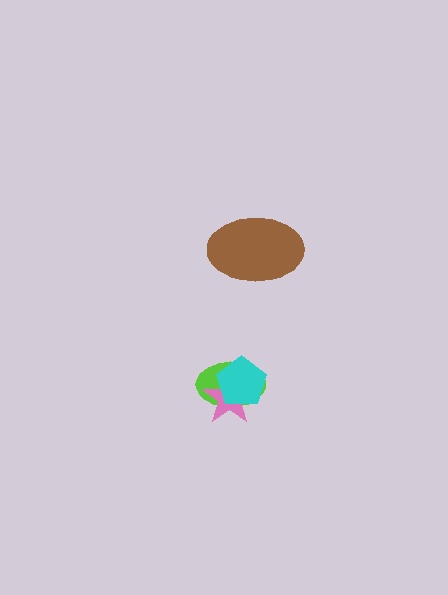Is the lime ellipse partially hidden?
Yes, it is partially covered by another shape.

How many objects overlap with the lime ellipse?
2 objects overlap with the lime ellipse.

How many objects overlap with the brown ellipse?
0 objects overlap with the brown ellipse.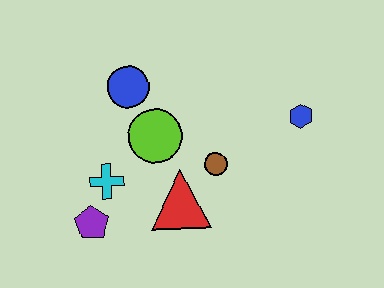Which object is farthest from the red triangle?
The blue hexagon is farthest from the red triangle.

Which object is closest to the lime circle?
The blue circle is closest to the lime circle.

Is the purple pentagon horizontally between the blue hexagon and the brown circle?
No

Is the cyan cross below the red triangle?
No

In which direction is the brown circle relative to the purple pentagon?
The brown circle is to the right of the purple pentagon.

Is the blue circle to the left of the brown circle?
Yes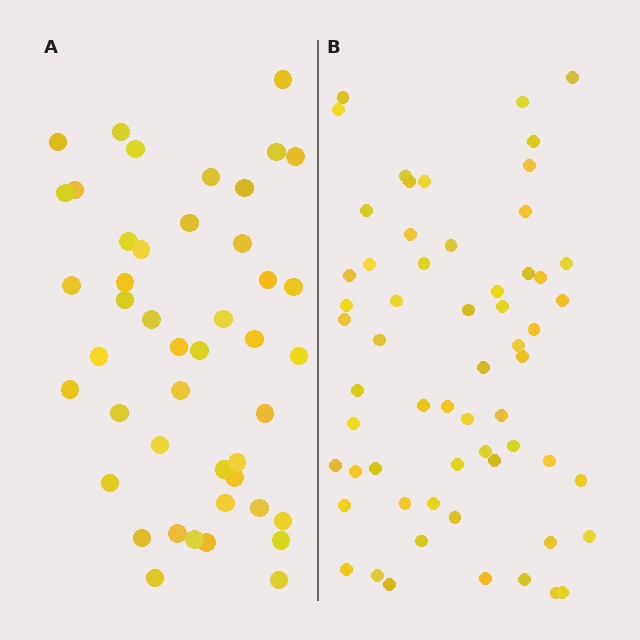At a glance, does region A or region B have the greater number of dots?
Region B (the right region) has more dots.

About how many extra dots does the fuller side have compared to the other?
Region B has approximately 15 more dots than region A.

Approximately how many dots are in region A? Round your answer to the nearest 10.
About 40 dots. (The exact count is 45, which rounds to 40.)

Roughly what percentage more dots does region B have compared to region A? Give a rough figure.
About 35% more.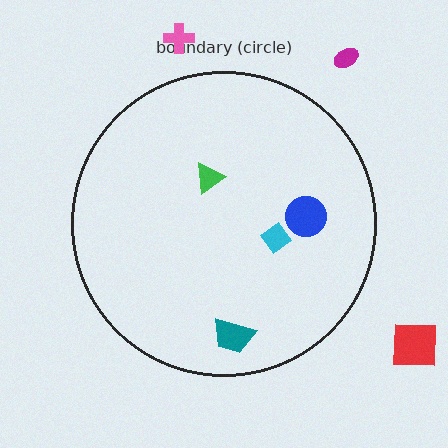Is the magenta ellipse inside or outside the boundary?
Outside.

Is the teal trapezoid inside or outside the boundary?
Inside.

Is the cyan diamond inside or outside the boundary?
Inside.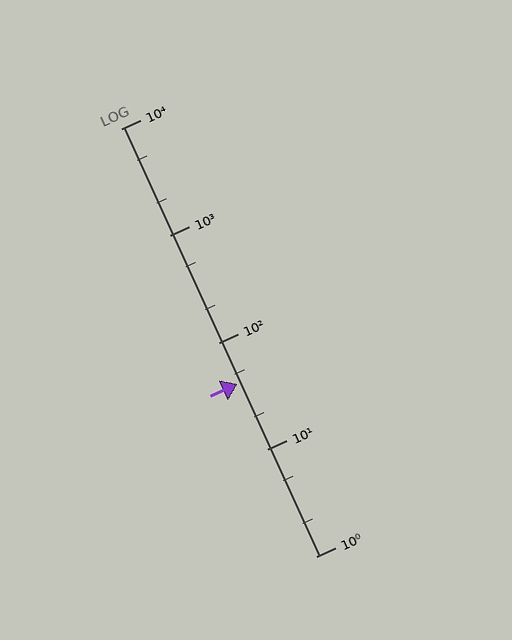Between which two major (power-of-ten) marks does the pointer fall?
The pointer is between 10 and 100.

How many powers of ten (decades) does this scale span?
The scale spans 4 decades, from 1 to 10000.